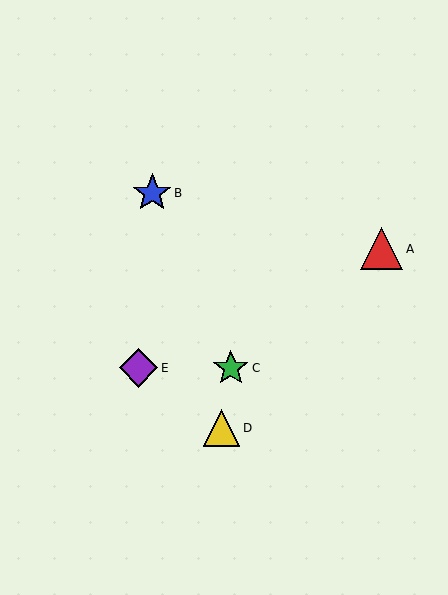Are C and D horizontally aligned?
No, C is at y≈368 and D is at y≈428.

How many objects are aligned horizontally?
2 objects (C, E) are aligned horizontally.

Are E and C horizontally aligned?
Yes, both are at y≈368.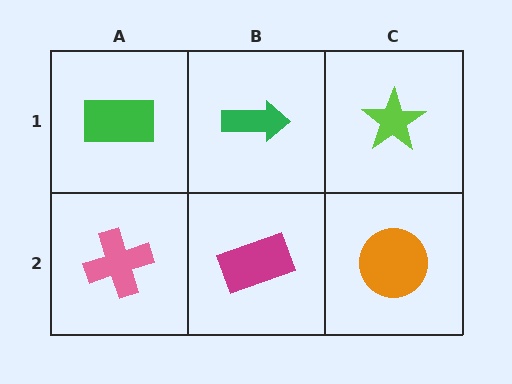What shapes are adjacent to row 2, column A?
A green rectangle (row 1, column A), a magenta rectangle (row 2, column B).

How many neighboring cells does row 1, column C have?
2.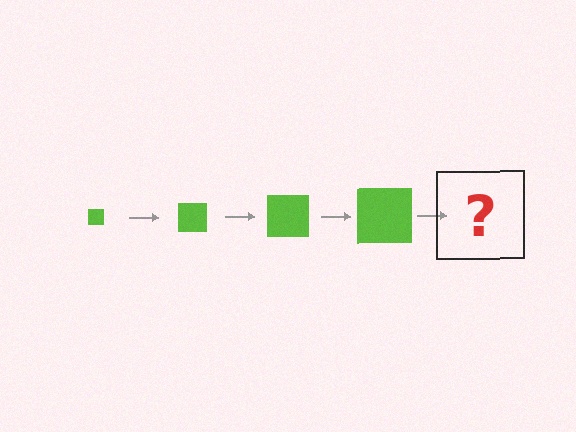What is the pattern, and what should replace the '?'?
The pattern is that the square gets progressively larger each step. The '?' should be a lime square, larger than the previous one.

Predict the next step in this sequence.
The next step is a lime square, larger than the previous one.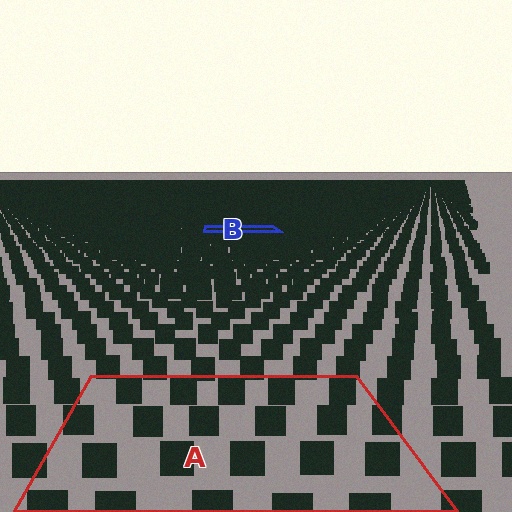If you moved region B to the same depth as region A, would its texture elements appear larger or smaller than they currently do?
They would appear larger. At a closer depth, the same texture elements are projected at a bigger on-screen size.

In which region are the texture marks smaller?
The texture marks are smaller in region B, because it is farther away.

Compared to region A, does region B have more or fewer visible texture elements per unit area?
Region B has more texture elements per unit area — they are packed more densely because it is farther away.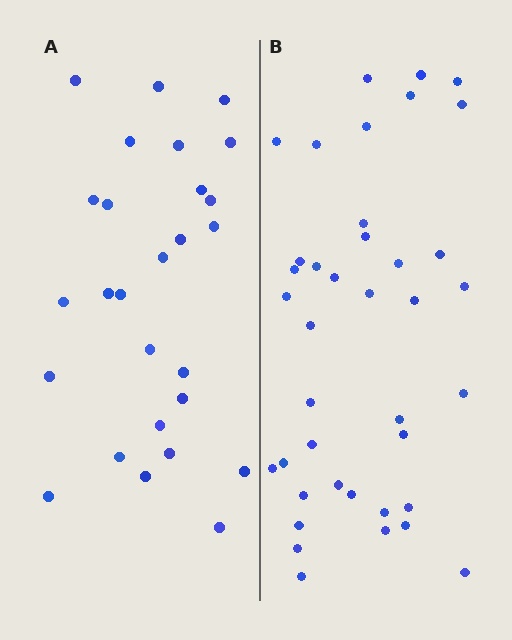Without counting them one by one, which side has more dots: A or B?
Region B (the right region) has more dots.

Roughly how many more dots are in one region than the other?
Region B has roughly 12 or so more dots than region A.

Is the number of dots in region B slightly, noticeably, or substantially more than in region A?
Region B has noticeably more, but not dramatically so. The ratio is roughly 1.4 to 1.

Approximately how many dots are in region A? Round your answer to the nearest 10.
About 30 dots. (The exact count is 27, which rounds to 30.)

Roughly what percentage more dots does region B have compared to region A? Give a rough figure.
About 45% more.